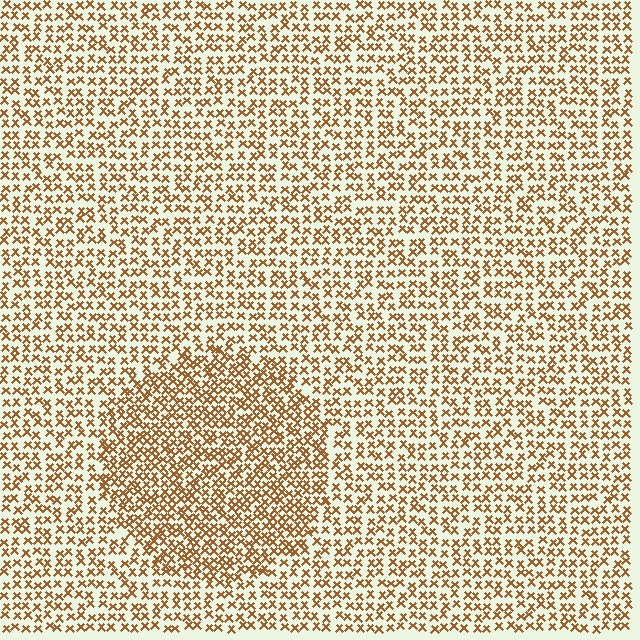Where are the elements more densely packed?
The elements are more densely packed inside the circle boundary.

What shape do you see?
I see a circle.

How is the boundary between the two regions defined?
The boundary is defined by a change in element density (approximately 1.6x ratio). All elements are the same color, size, and shape.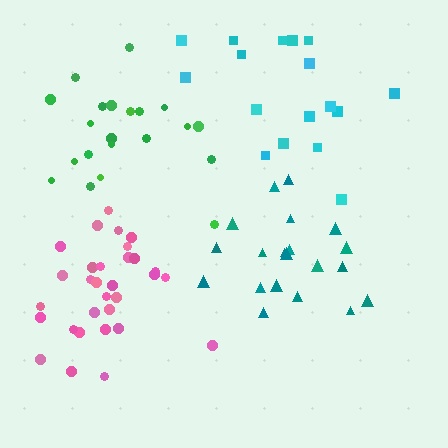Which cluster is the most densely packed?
Pink.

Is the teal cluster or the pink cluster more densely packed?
Pink.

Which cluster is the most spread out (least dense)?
Cyan.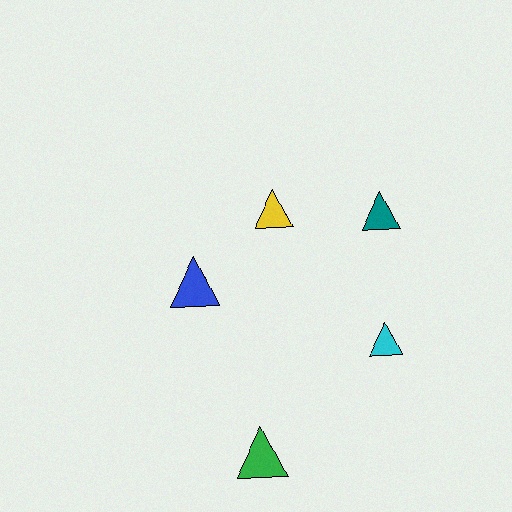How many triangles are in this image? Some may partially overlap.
There are 5 triangles.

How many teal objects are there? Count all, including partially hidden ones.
There is 1 teal object.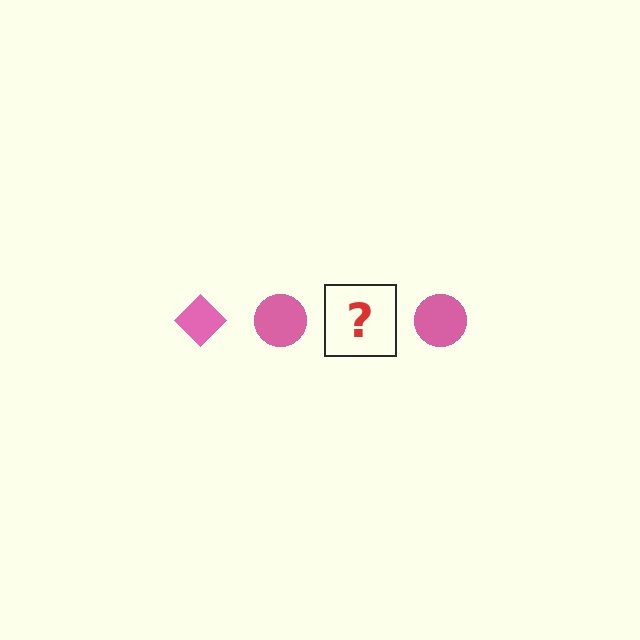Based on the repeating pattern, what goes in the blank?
The blank should be a pink diamond.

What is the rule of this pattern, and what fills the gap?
The rule is that the pattern cycles through diamond, circle shapes in pink. The gap should be filled with a pink diamond.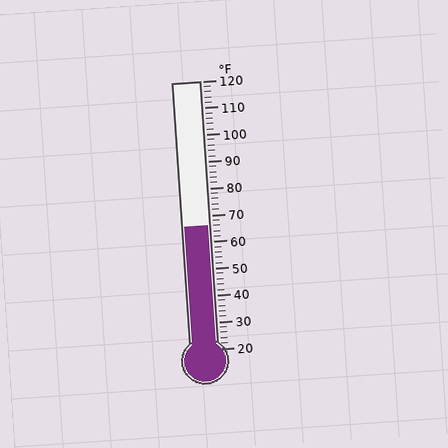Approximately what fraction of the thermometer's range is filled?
The thermometer is filled to approximately 45% of its range.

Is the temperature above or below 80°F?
The temperature is below 80°F.